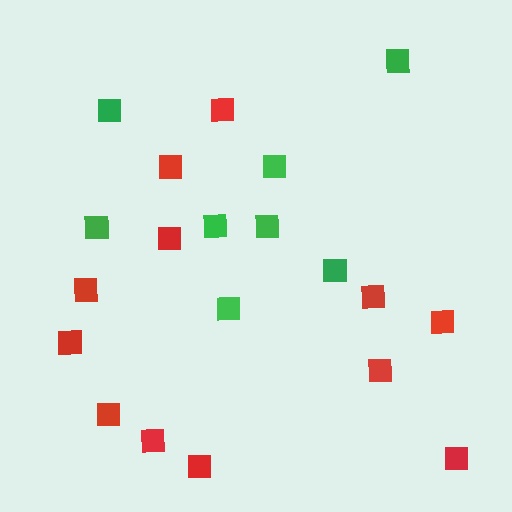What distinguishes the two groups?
There are 2 groups: one group of red squares (12) and one group of green squares (8).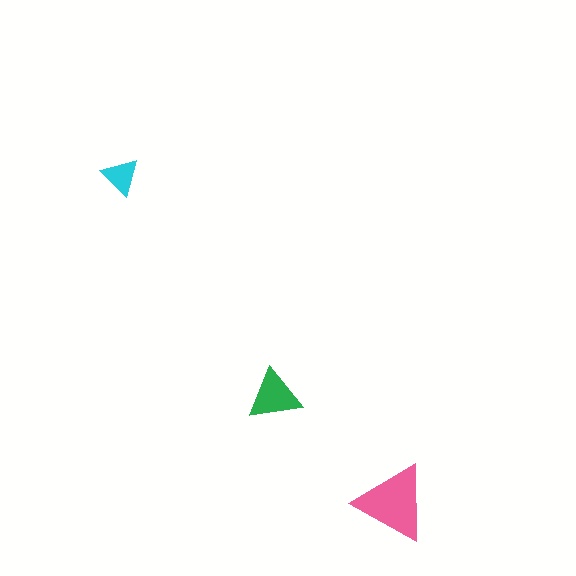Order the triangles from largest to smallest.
the pink one, the green one, the cyan one.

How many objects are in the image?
There are 3 objects in the image.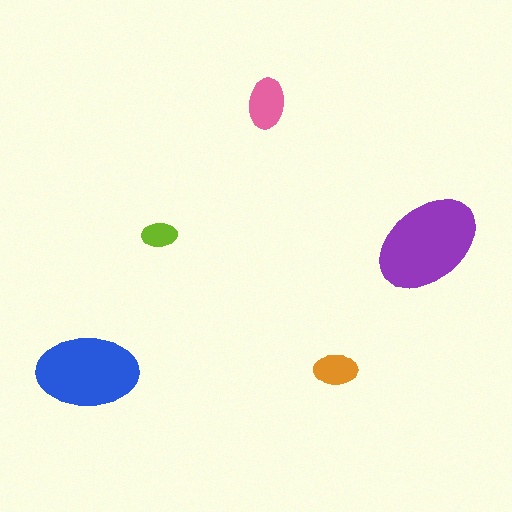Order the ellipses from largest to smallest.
the purple one, the blue one, the pink one, the orange one, the lime one.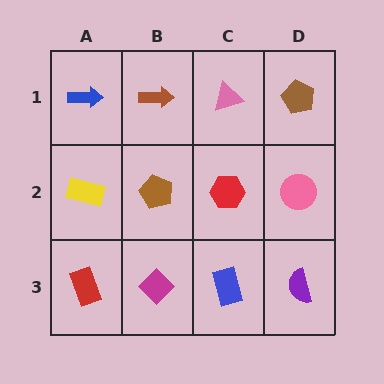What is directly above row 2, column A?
A blue arrow.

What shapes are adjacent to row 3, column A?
A yellow rectangle (row 2, column A), a magenta diamond (row 3, column B).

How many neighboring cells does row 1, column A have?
2.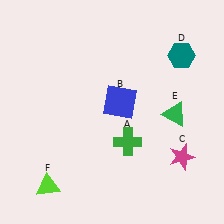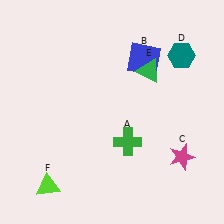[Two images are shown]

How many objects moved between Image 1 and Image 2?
2 objects moved between the two images.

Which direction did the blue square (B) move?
The blue square (B) moved up.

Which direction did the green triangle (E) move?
The green triangle (E) moved up.